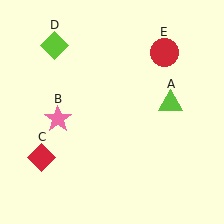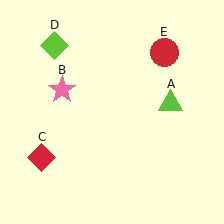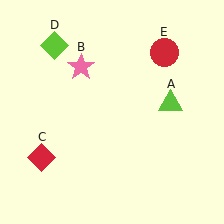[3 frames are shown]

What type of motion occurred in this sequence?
The pink star (object B) rotated clockwise around the center of the scene.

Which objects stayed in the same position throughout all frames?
Lime triangle (object A) and red diamond (object C) and lime diamond (object D) and red circle (object E) remained stationary.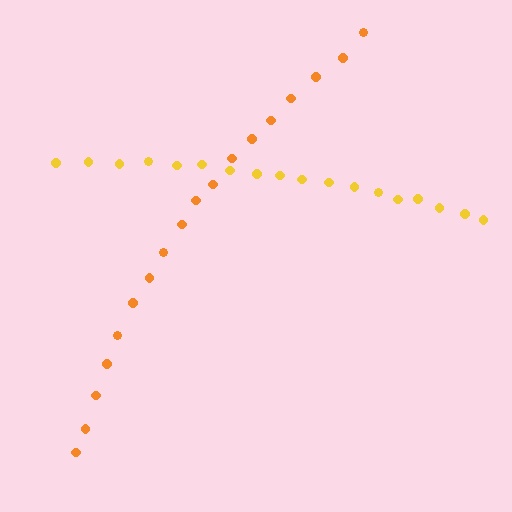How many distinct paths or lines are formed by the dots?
There are 2 distinct paths.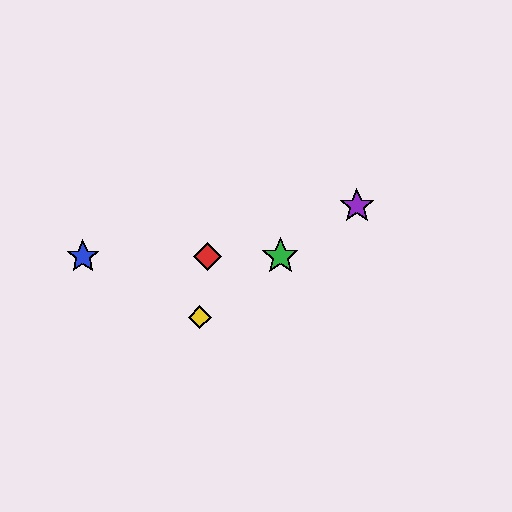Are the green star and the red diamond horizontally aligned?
Yes, both are at y≈257.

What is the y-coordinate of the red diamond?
The red diamond is at y≈257.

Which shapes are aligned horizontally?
The red diamond, the blue star, the green star are aligned horizontally.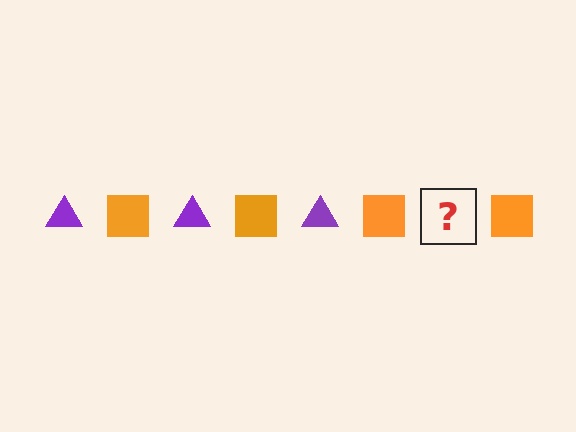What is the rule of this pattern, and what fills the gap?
The rule is that the pattern alternates between purple triangle and orange square. The gap should be filled with a purple triangle.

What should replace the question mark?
The question mark should be replaced with a purple triangle.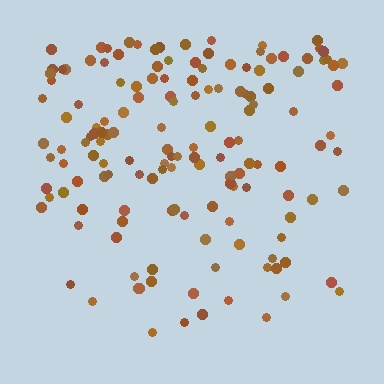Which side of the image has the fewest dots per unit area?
The bottom.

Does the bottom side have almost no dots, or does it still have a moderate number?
Still a moderate number, just noticeably fewer than the top.